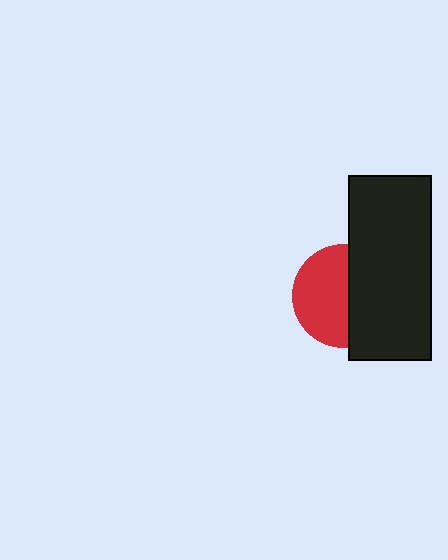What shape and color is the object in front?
The object in front is a black rectangle.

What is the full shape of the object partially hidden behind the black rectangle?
The partially hidden object is a red circle.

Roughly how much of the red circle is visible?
About half of it is visible (roughly 54%).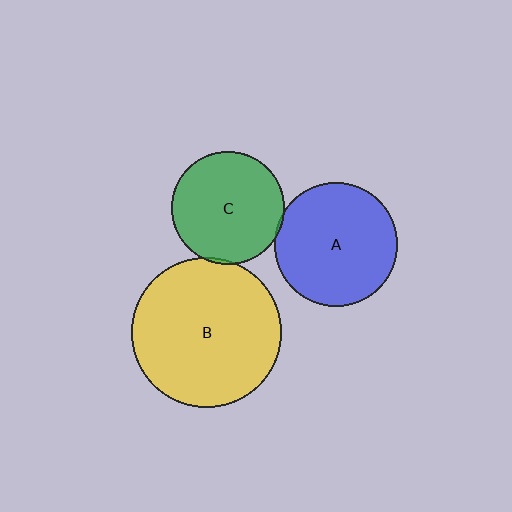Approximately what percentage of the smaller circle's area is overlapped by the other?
Approximately 5%.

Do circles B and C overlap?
Yes.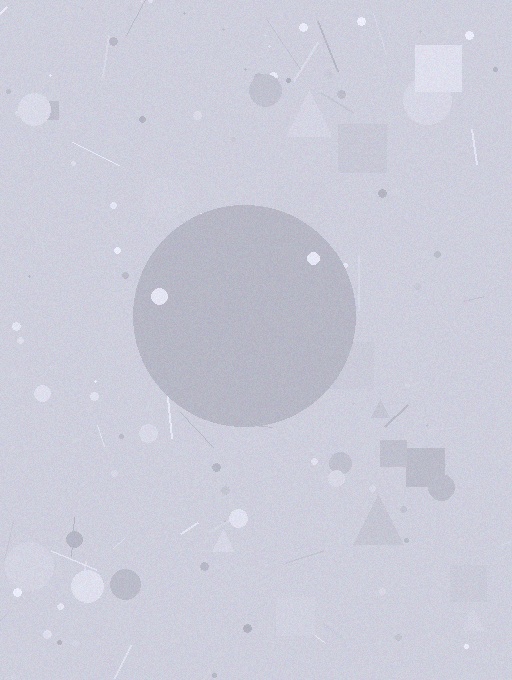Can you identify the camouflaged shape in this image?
The camouflaged shape is a circle.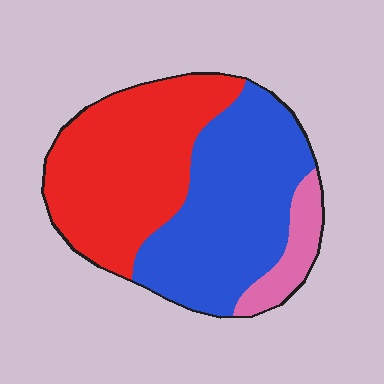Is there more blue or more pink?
Blue.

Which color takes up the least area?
Pink, at roughly 10%.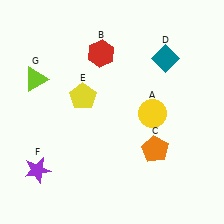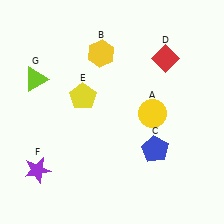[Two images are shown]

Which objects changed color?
B changed from red to yellow. C changed from orange to blue. D changed from teal to red.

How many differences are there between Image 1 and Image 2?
There are 3 differences between the two images.